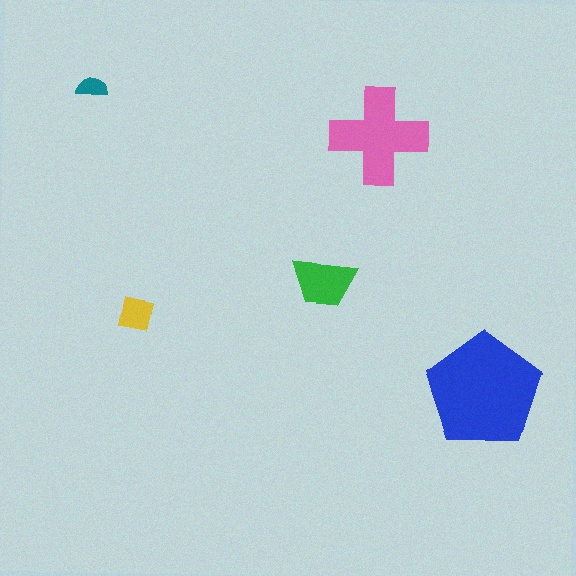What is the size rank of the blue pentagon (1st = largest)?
1st.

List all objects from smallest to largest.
The teal semicircle, the yellow square, the green trapezoid, the pink cross, the blue pentagon.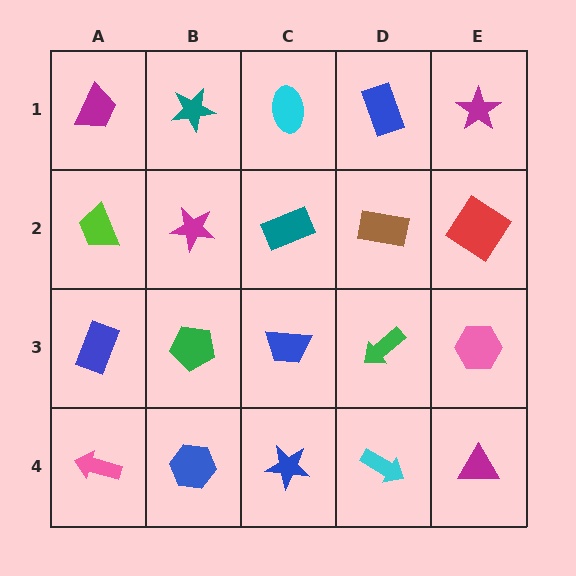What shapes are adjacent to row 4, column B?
A green pentagon (row 3, column B), a pink arrow (row 4, column A), a blue star (row 4, column C).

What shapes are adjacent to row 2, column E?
A magenta star (row 1, column E), a pink hexagon (row 3, column E), a brown rectangle (row 2, column D).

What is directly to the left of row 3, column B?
A blue rectangle.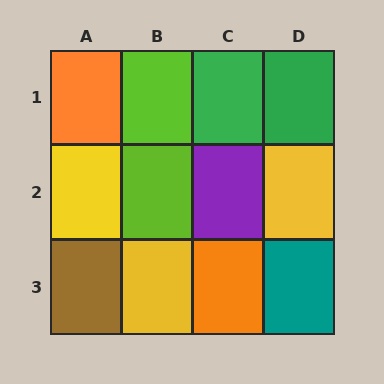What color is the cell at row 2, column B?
Lime.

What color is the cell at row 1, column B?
Lime.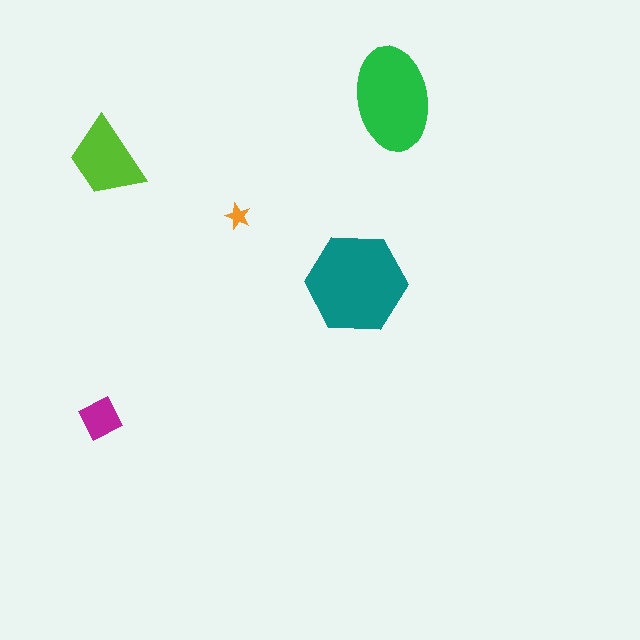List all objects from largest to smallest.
The teal hexagon, the green ellipse, the lime trapezoid, the magenta diamond, the orange star.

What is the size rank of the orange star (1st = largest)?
5th.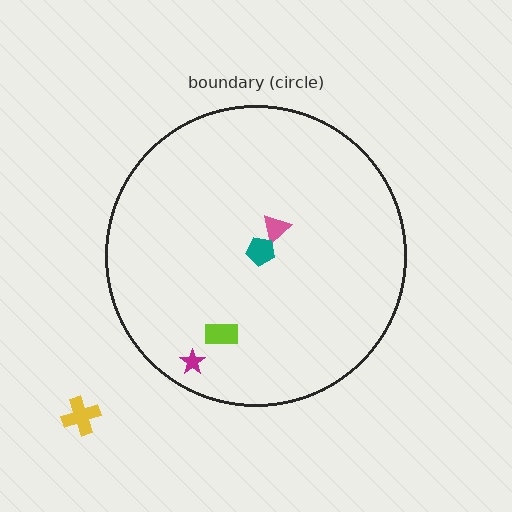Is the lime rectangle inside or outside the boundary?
Inside.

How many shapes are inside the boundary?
4 inside, 1 outside.